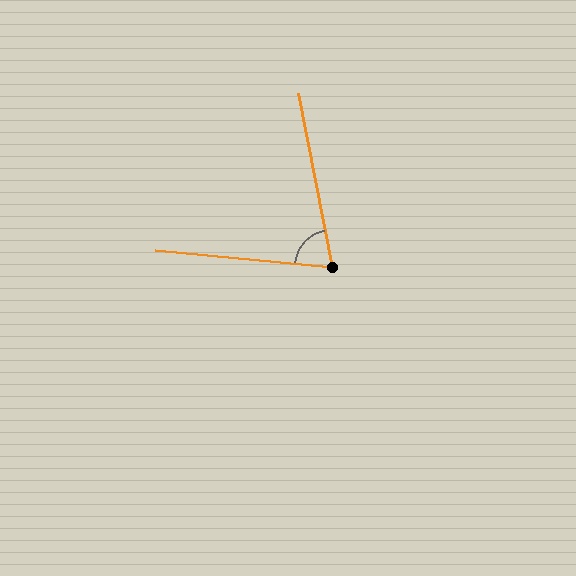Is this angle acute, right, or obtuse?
It is acute.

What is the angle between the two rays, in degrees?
Approximately 74 degrees.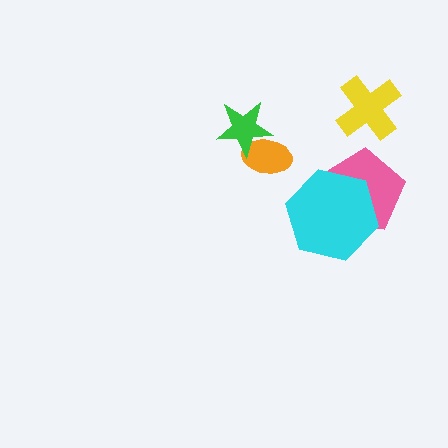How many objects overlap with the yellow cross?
0 objects overlap with the yellow cross.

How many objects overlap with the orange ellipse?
1 object overlaps with the orange ellipse.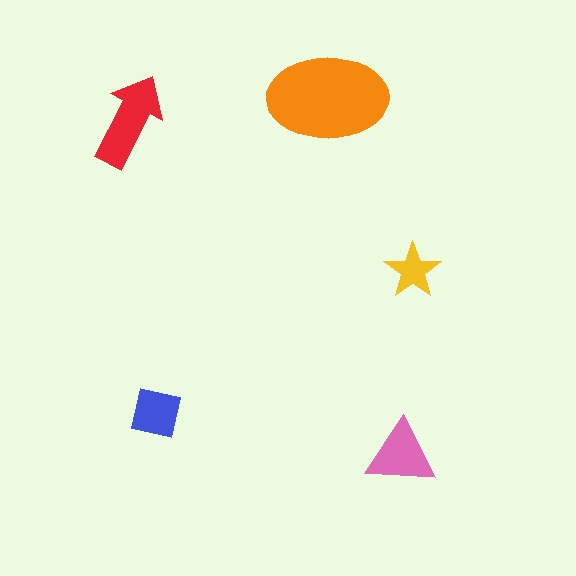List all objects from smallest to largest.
The yellow star, the blue square, the pink triangle, the red arrow, the orange ellipse.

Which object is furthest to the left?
The red arrow is leftmost.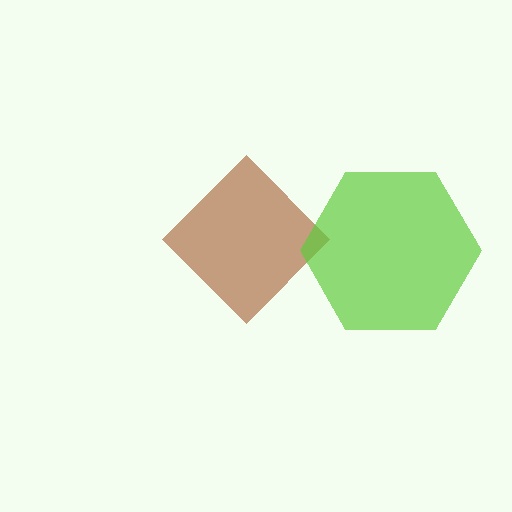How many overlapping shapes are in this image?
There are 2 overlapping shapes in the image.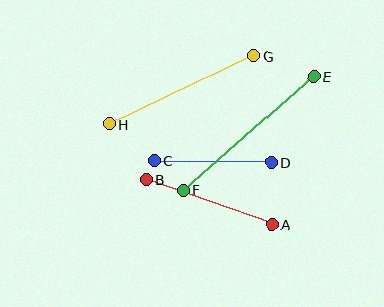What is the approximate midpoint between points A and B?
The midpoint is at approximately (209, 202) pixels.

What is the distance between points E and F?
The distance is approximately 173 pixels.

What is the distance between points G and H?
The distance is approximately 159 pixels.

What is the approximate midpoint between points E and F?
The midpoint is at approximately (248, 133) pixels.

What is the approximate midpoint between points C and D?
The midpoint is at approximately (213, 161) pixels.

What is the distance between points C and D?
The distance is approximately 117 pixels.